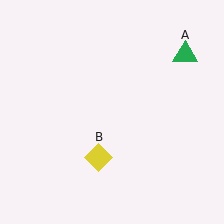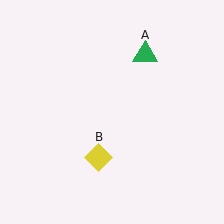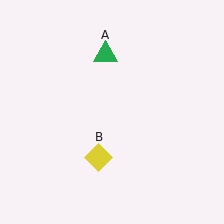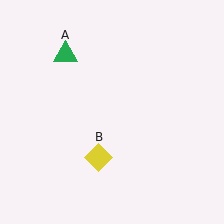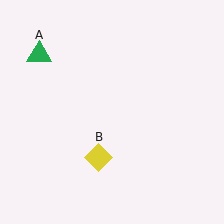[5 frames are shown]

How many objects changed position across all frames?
1 object changed position: green triangle (object A).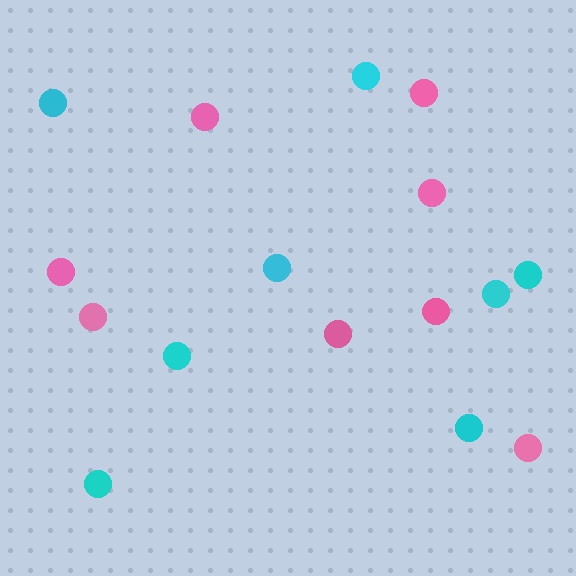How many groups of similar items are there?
There are 2 groups: one group of cyan circles (8) and one group of pink circles (8).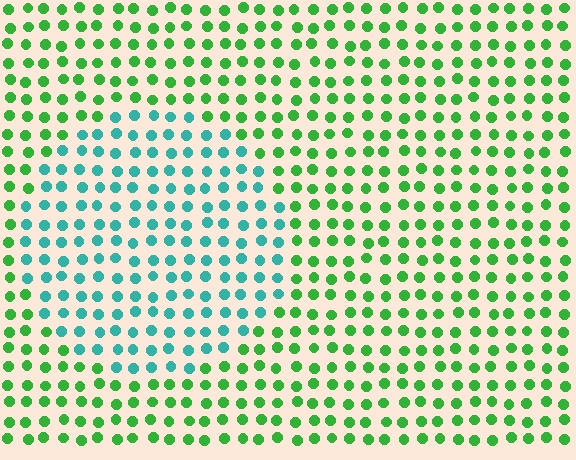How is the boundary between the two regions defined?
The boundary is defined purely by a slight shift in hue (about 51 degrees). Spacing, size, and orientation are identical on both sides.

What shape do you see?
I see a circle.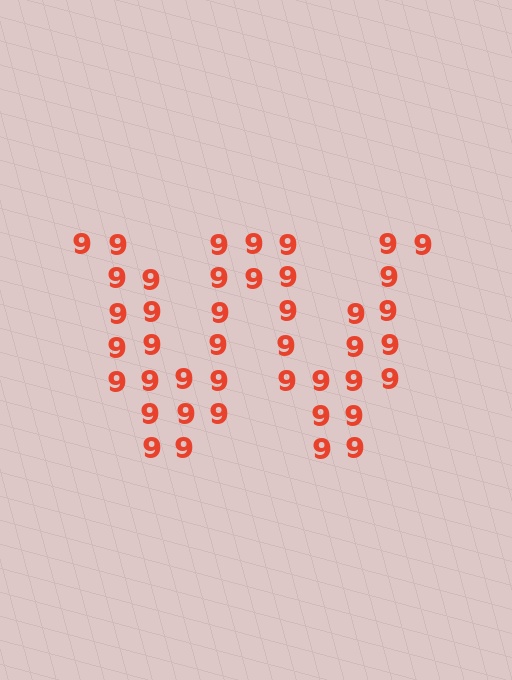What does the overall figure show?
The overall figure shows the letter W.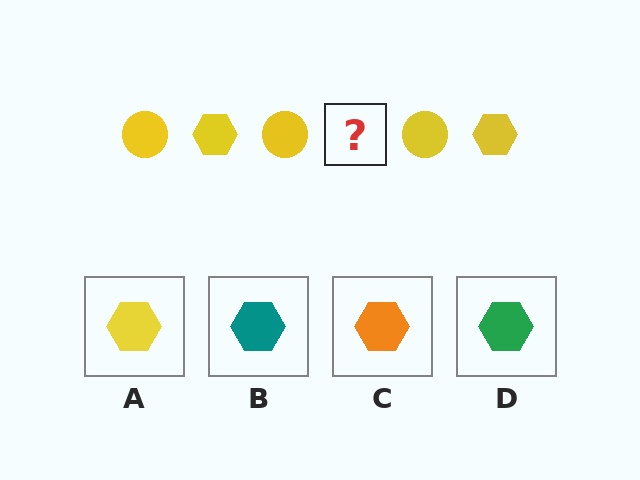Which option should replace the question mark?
Option A.